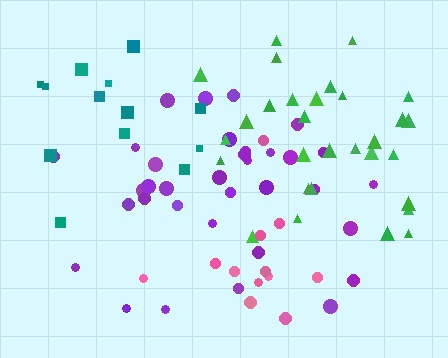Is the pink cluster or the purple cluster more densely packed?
Purple.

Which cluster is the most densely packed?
Green.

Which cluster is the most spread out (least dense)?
Pink.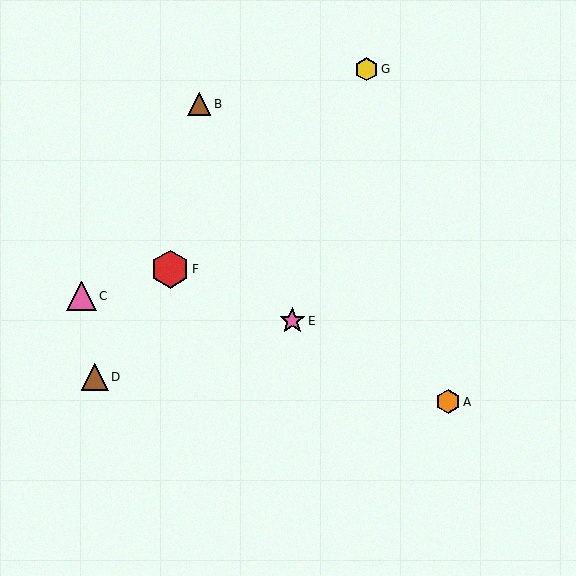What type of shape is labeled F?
Shape F is a red hexagon.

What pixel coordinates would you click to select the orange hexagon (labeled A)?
Click at (448, 402) to select the orange hexagon A.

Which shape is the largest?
The red hexagon (labeled F) is the largest.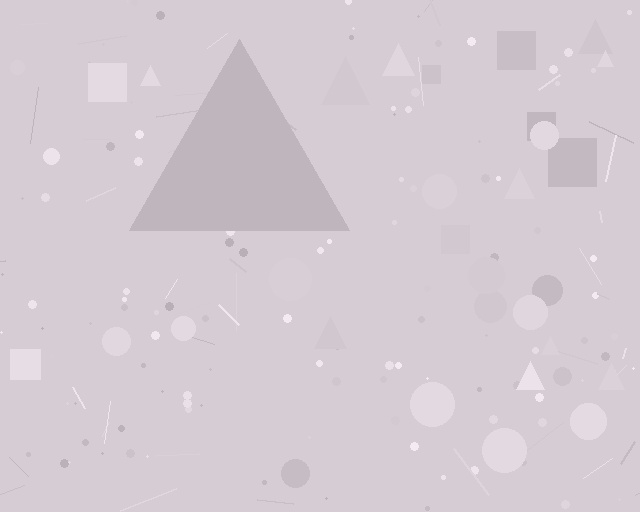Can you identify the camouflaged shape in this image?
The camouflaged shape is a triangle.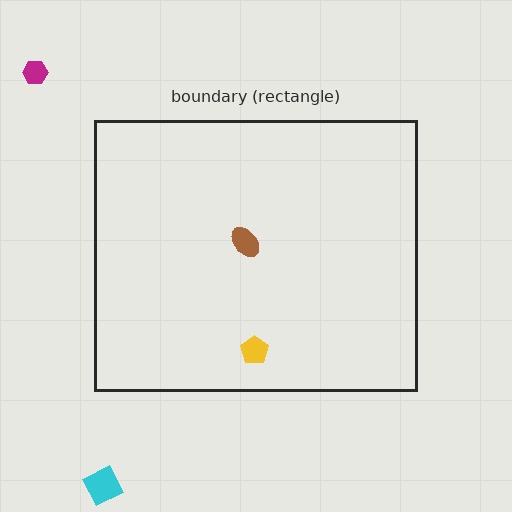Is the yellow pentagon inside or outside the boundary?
Inside.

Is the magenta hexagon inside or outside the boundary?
Outside.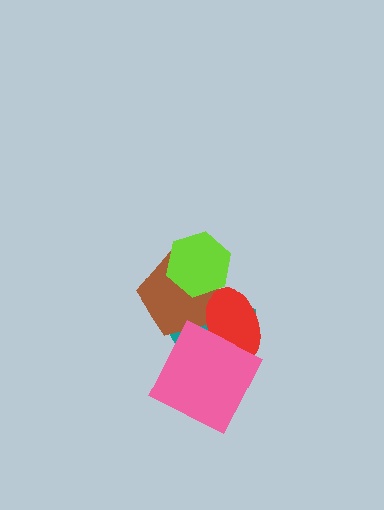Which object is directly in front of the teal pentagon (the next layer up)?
The brown pentagon is directly in front of the teal pentagon.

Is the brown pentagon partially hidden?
Yes, it is partially covered by another shape.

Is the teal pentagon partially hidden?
Yes, it is partially covered by another shape.